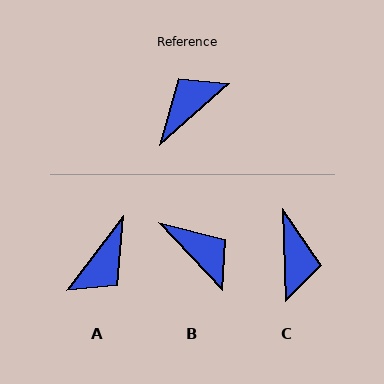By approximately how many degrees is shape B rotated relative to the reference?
Approximately 88 degrees clockwise.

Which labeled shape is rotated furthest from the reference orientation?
A, about 169 degrees away.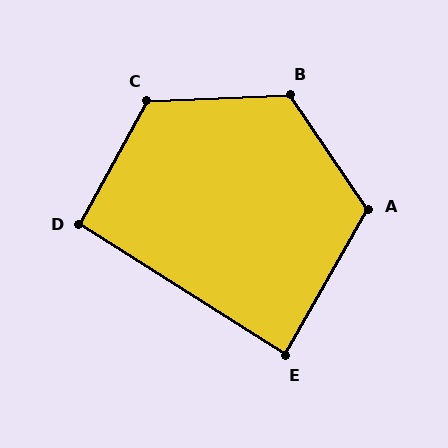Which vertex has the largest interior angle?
B, at approximately 122 degrees.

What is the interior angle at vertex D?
Approximately 93 degrees (approximately right).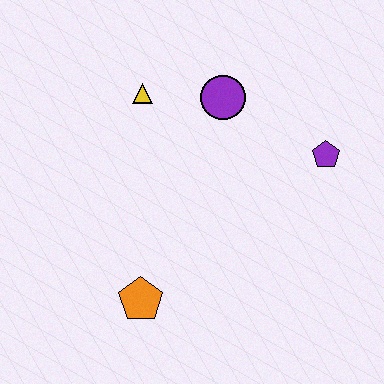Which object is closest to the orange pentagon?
The yellow triangle is closest to the orange pentagon.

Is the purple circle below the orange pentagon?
No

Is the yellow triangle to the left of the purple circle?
Yes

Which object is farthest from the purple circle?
The orange pentagon is farthest from the purple circle.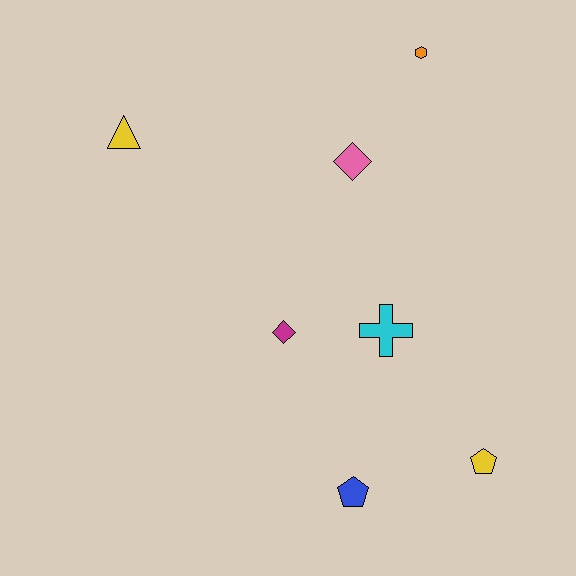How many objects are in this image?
There are 7 objects.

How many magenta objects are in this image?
There is 1 magenta object.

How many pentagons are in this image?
There are 2 pentagons.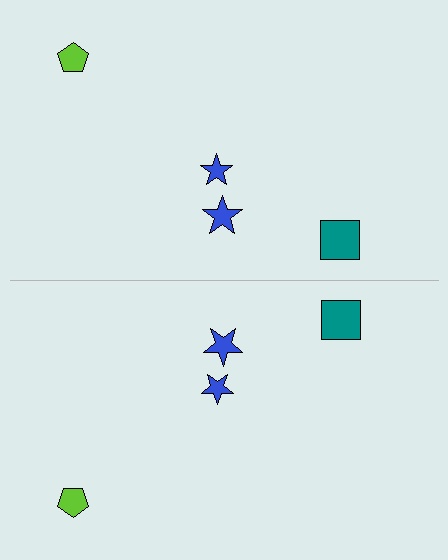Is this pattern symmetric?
Yes, this pattern has bilateral (reflection) symmetry.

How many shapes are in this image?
There are 8 shapes in this image.